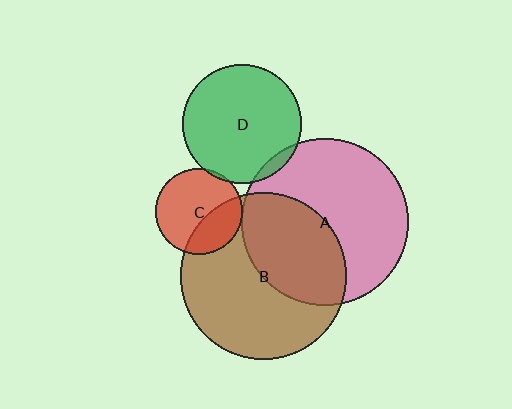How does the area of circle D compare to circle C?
Approximately 1.9 times.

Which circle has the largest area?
Circle A (pink).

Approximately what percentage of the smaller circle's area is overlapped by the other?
Approximately 40%.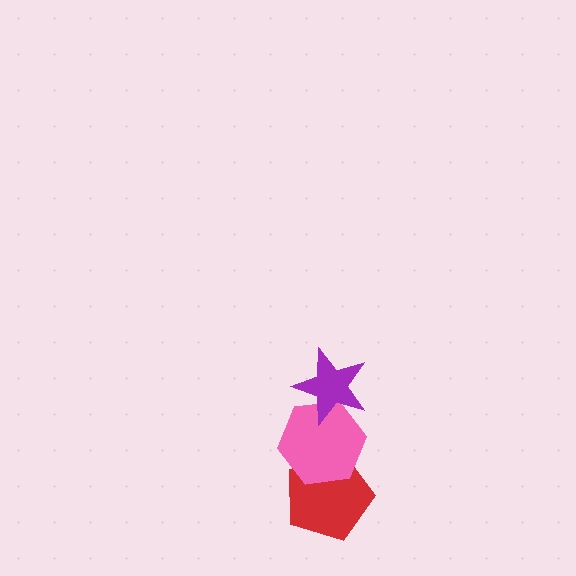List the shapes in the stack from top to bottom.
From top to bottom: the purple star, the pink hexagon, the red pentagon.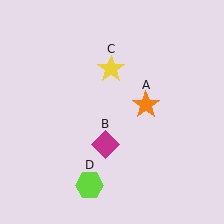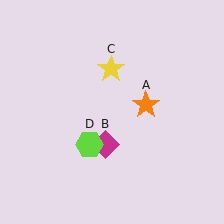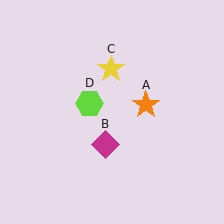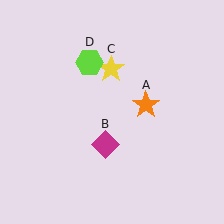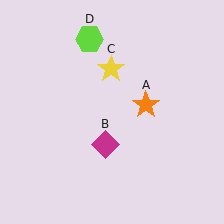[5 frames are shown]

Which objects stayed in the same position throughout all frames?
Orange star (object A) and magenta diamond (object B) and yellow star (object C) remained stationary.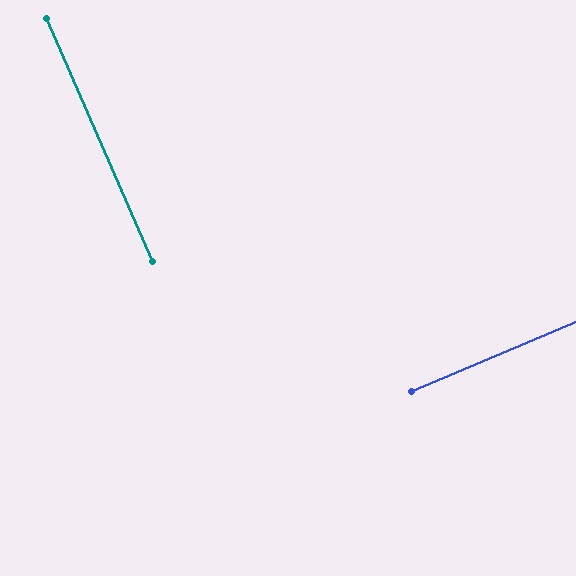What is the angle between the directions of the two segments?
Approximately 90 degrees.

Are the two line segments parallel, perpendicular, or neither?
Perpendicular — they meet at approximately 90°.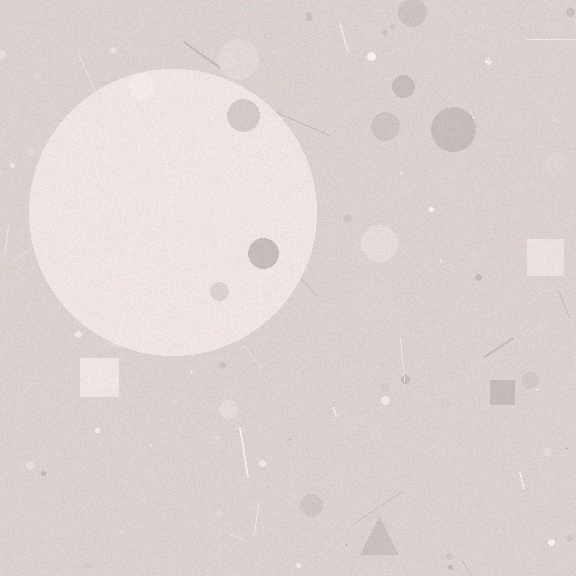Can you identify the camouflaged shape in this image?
The camouflaged shape is a circle.